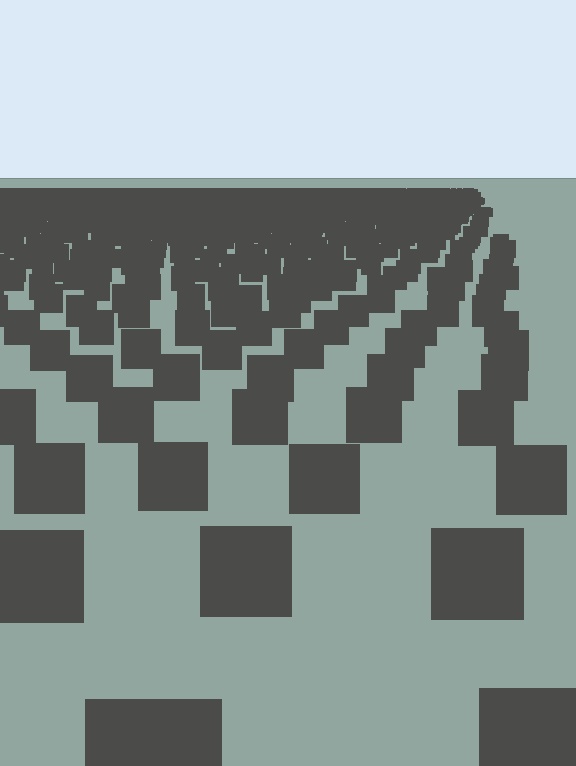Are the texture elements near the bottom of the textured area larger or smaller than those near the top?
Larger. Near the bottom, elements are closer to the viewer and appear at a bigger on-screen size.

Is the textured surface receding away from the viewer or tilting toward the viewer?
The surface is receding away from the viewer. Texture elements get smaller and denser toward the top.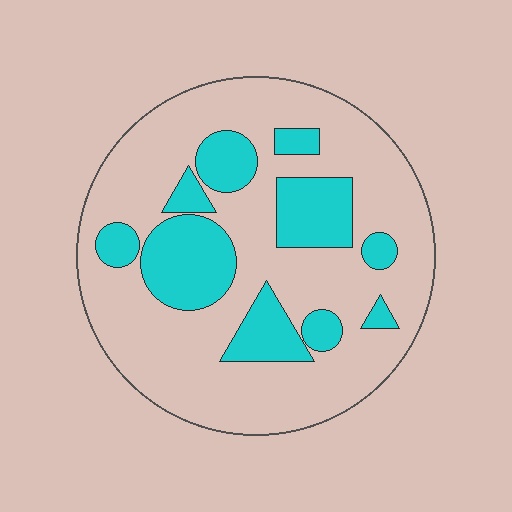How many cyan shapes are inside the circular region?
10.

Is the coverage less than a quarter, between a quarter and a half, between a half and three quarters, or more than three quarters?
Between a quarter and a half.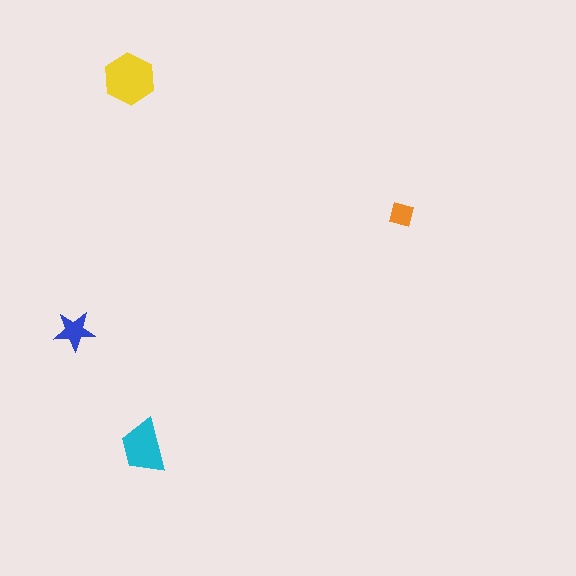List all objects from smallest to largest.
The orange square, the blue star, the cyan trapezoid, the yellow hexagon.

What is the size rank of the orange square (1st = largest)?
4th.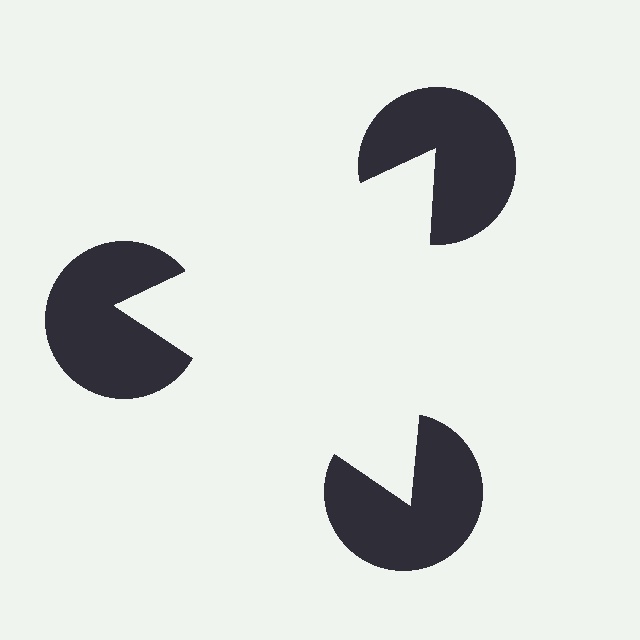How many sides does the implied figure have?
3 sides.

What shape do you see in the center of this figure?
An illusory triangle — its edges are inferred from the aligned wedge cuts in the pac-man discs, not physically drawn.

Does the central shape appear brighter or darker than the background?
It typically appears slightly brighter than the background, even though no actual brightness change is drawn.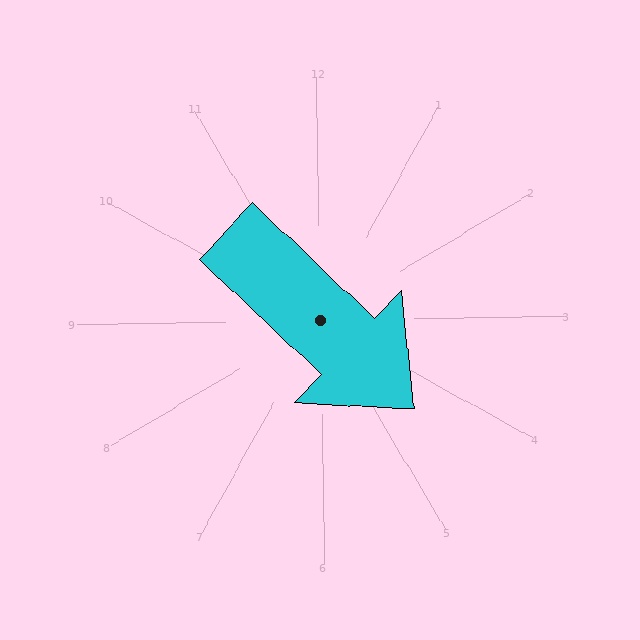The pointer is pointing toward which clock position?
Roughly 4 o'clock.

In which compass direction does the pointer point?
Southeast.